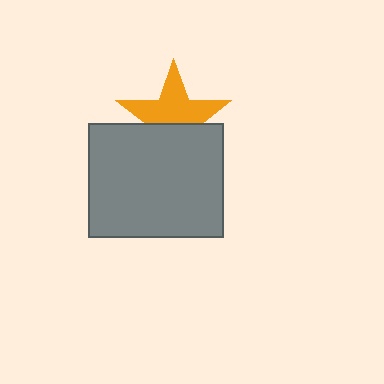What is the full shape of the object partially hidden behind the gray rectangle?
The partially hidden object is an orange star.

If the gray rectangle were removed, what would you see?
You would see the complete orange star.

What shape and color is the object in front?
The object in front is a gray rectangle.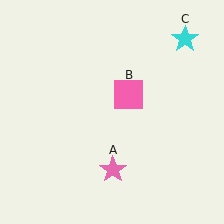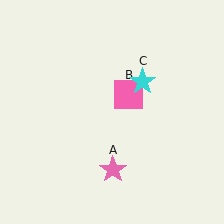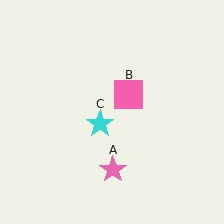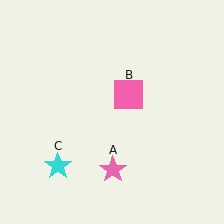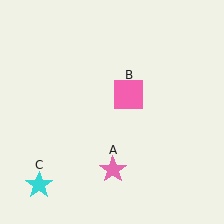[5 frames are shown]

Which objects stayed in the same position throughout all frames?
Pink star (object A) and pink square (object B) remained stationary.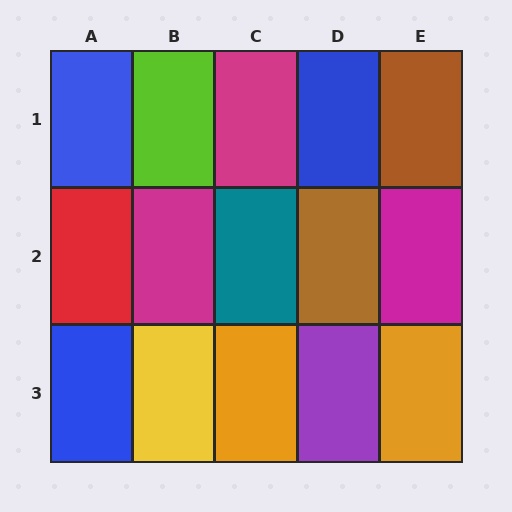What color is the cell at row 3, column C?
Orange.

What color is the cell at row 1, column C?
Magenta.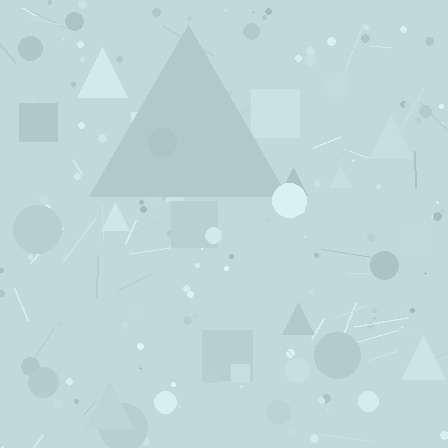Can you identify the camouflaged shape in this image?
The camouflaged shape is a triangle.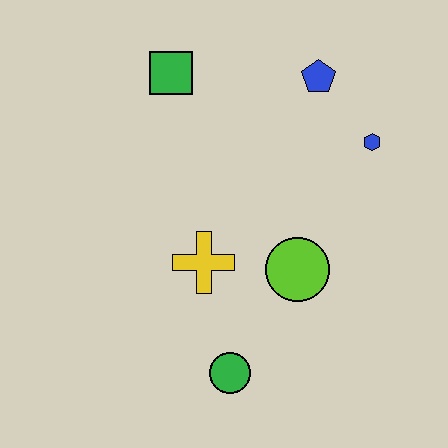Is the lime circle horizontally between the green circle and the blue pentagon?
Yes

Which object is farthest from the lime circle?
The green square is farthest from the lime circle.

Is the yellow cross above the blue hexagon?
No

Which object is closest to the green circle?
The yellow cross is closest to the green circle.